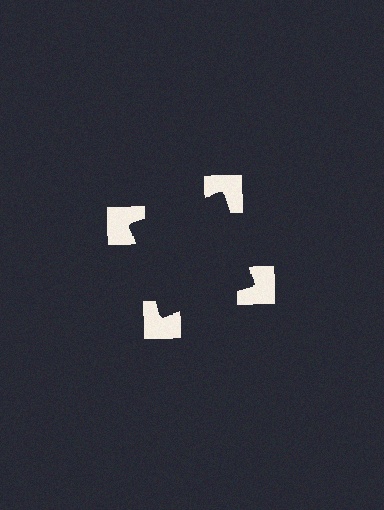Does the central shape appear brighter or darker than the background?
It typically appears slightly darker than the background, even though no actual brightness change is drawn.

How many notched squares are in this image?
There are 4 — one at each vertex of the illusory square.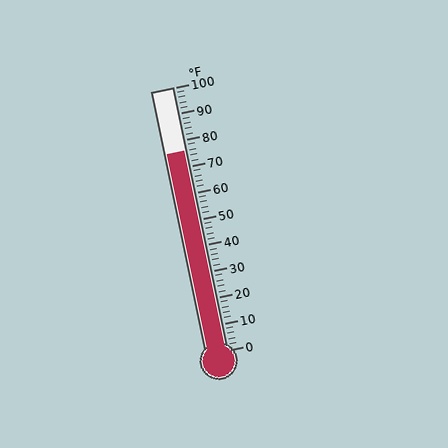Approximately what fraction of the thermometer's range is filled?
The thermometer is filled to approximately 75% of its range.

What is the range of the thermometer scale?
The thermometer scale ranges from 0°F to 100°F.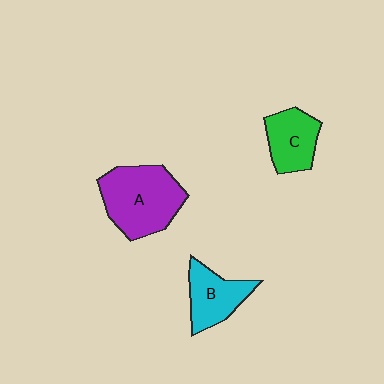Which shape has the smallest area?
Shape C (green).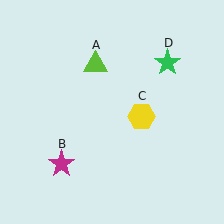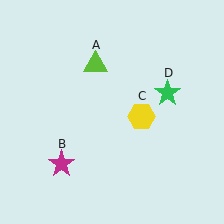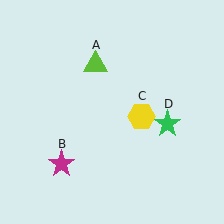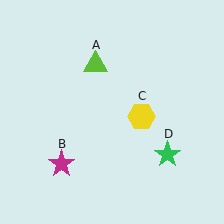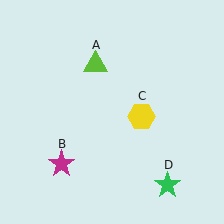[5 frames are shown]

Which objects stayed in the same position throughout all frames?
Lime triangle (object A) and magenta star (object B) and yellow hexagon (object C) remained stationary.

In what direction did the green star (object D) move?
The green star (object D) moved down.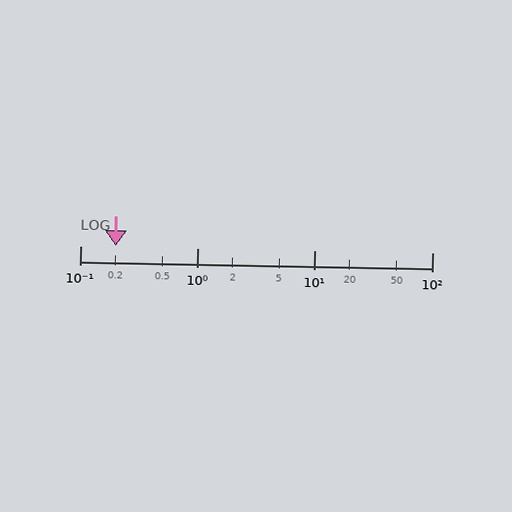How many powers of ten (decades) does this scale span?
The scale spans 3 decades, from 0.1 to 100.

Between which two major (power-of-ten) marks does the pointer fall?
The pointer is between 0.1 and 1.